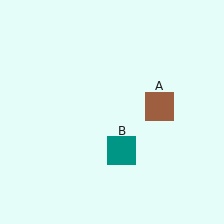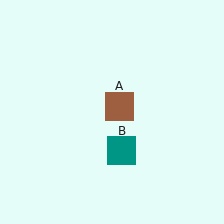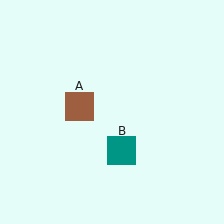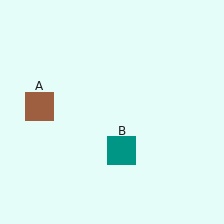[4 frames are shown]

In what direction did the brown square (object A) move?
The brown square (object A) moved left.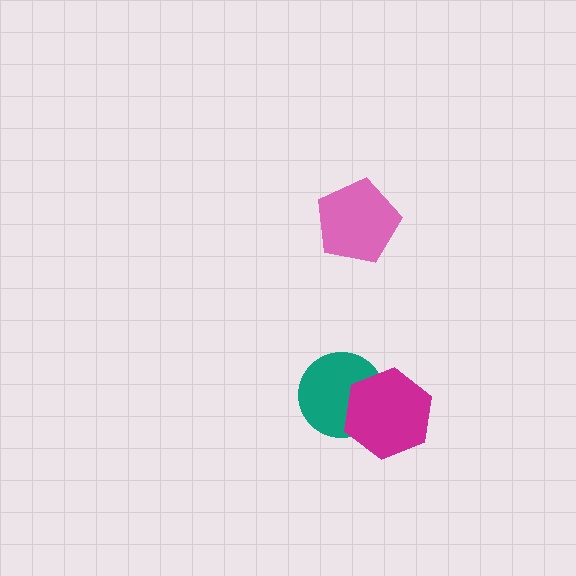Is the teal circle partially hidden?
Yes, it is partially covered by another shape.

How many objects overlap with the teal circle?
1 object overlaps with the teal circle.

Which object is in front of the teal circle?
The magenta hexagon is in front of the teal circle.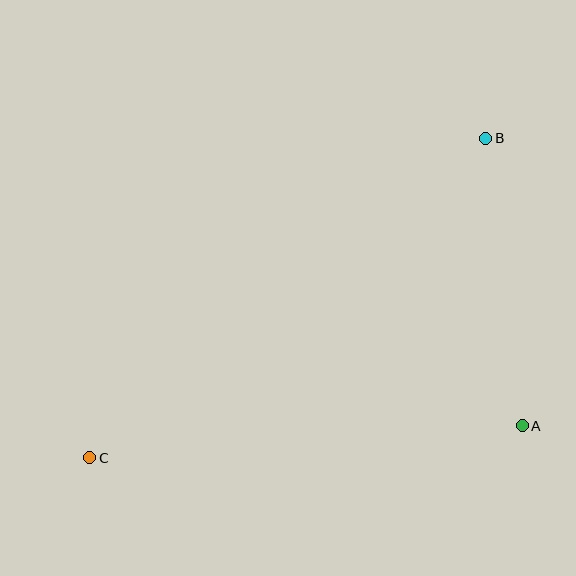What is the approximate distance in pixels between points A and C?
The distance between A and C is approximately 433 pixels.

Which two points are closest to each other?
Points A and B are closest to each other.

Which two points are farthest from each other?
Points B and C are farthest from each other.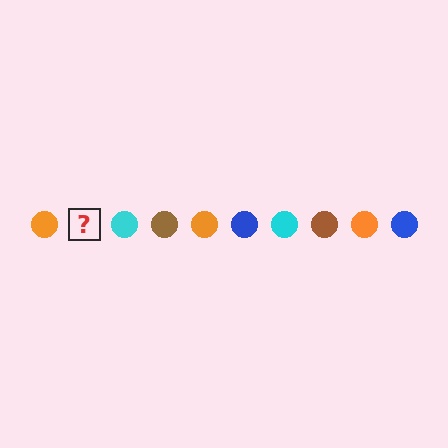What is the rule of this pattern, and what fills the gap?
The rule is that the pattern cycles through orange, blue, cyan, brown circles. The gap should be filled with a blue circle.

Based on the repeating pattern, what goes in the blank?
The blank should be a blue circle.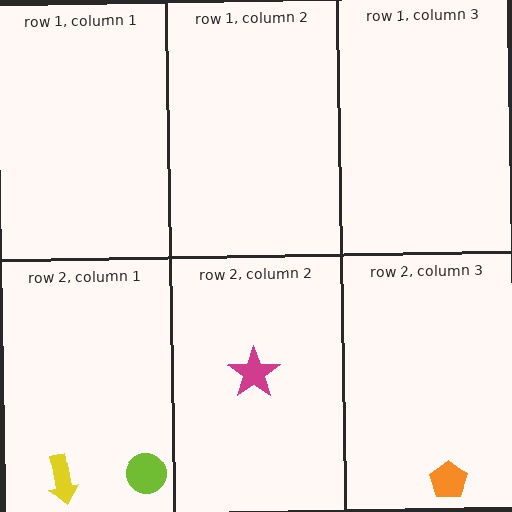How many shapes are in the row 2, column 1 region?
2.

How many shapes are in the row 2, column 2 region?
1.